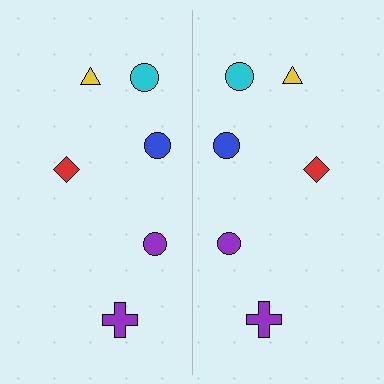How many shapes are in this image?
There are 12 shapes in this image.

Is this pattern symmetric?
Yes, this pattern has bilateral (reflection) symmetry.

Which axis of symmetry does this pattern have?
The pattern has a vertical axis of symmetry running through the center of the image.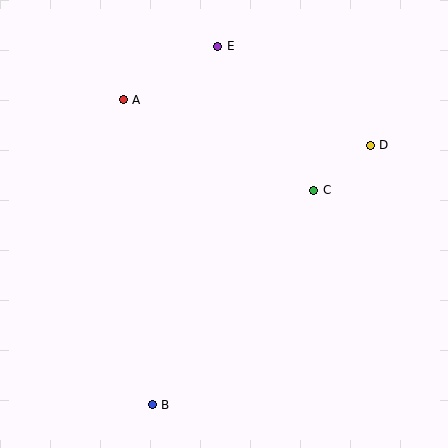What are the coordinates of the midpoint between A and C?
The midpoint between A and C is at (219, 145).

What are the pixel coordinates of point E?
Point E is at (218, 46).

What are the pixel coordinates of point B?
Point B is at (152, 405).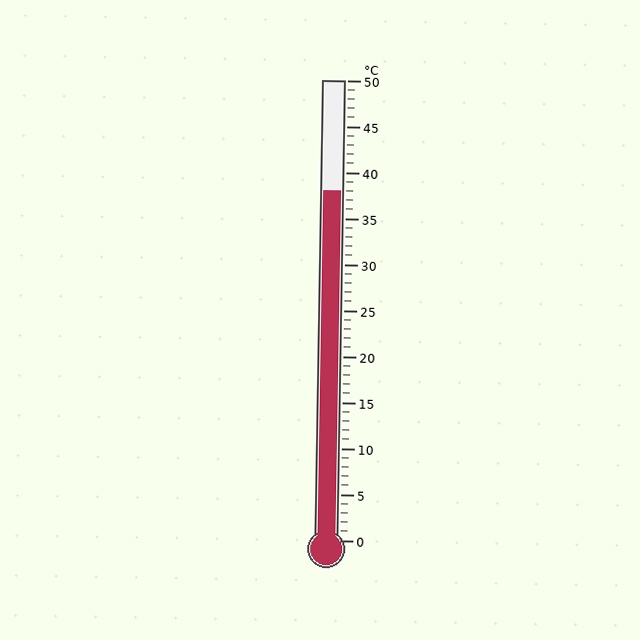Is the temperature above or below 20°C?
The temperature is above 20°C.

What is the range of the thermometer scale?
The thermometer scale ranges from 0°C to 50°C.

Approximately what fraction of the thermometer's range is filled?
The thermometer is filled to approximately 75% of its range.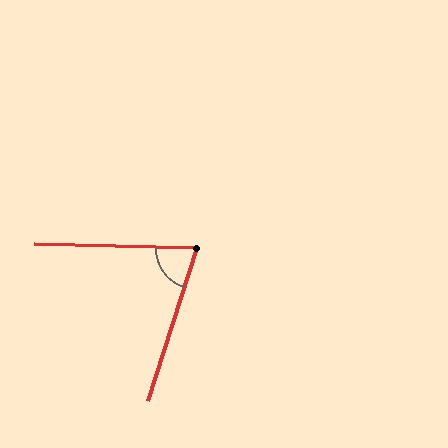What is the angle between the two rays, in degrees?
Approximately 73 degrees.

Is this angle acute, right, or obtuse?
It is acute.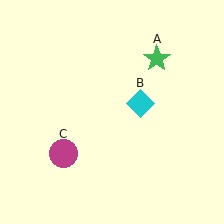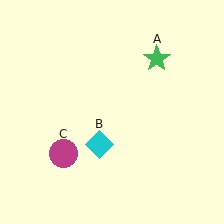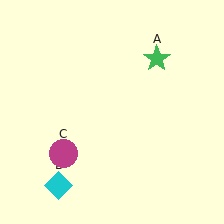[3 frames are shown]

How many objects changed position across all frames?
1 object changed position: cyan diamond (object B).